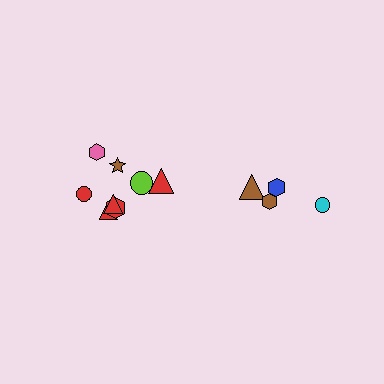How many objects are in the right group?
There are 4 objects.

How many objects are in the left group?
There are 8 objects.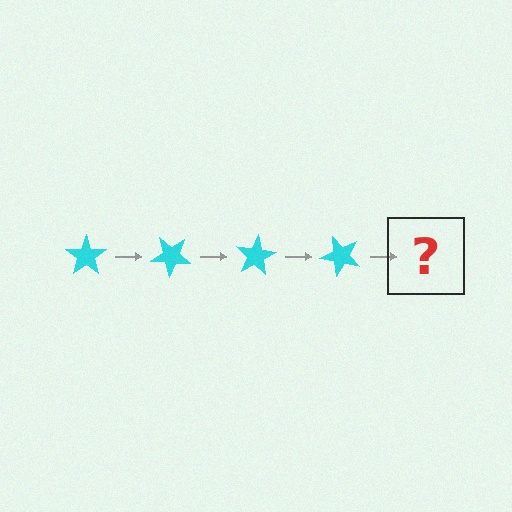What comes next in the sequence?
The next element should be a cyan star rotated 160 degrees.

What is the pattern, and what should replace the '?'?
The pattern is that the star rotates 40 degrees each step. The '?' should be a cyan star rotated 160 degrees.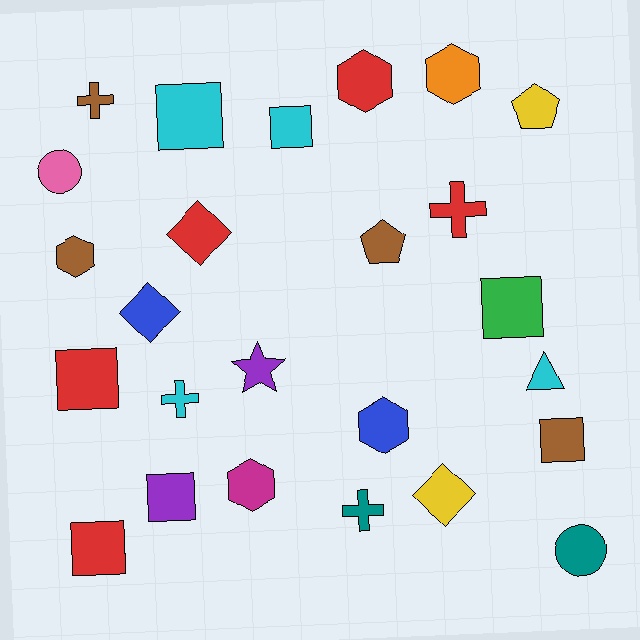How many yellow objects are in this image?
There are 2 yellow objects.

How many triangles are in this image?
There is 1 triangle.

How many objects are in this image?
There are 25 objects.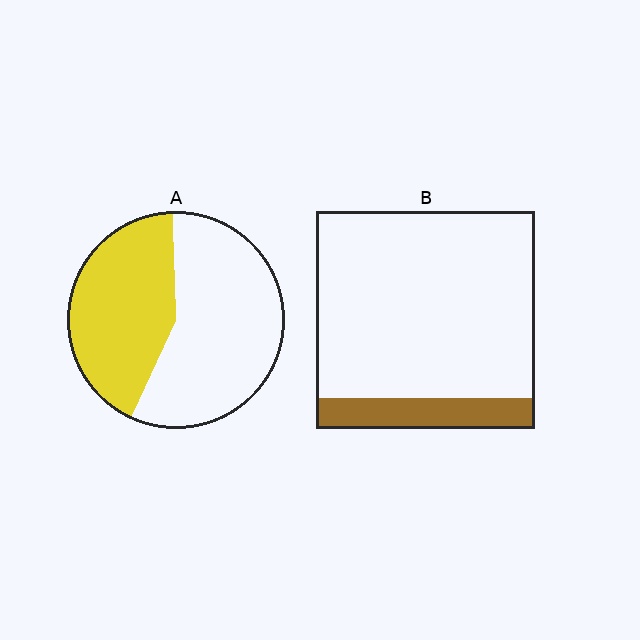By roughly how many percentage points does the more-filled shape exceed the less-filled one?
By roughly 30 percentage points (A over B).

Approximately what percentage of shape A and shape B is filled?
A is approximately 45% and B is approximately 15%.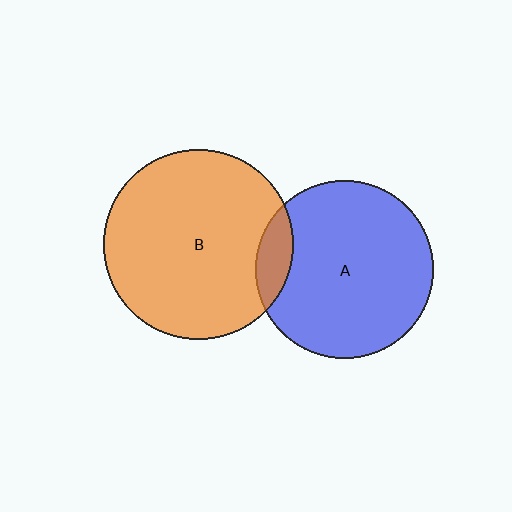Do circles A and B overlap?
Yes.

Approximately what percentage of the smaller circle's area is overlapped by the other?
Approximately 10%.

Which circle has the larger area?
Circle B (orange).